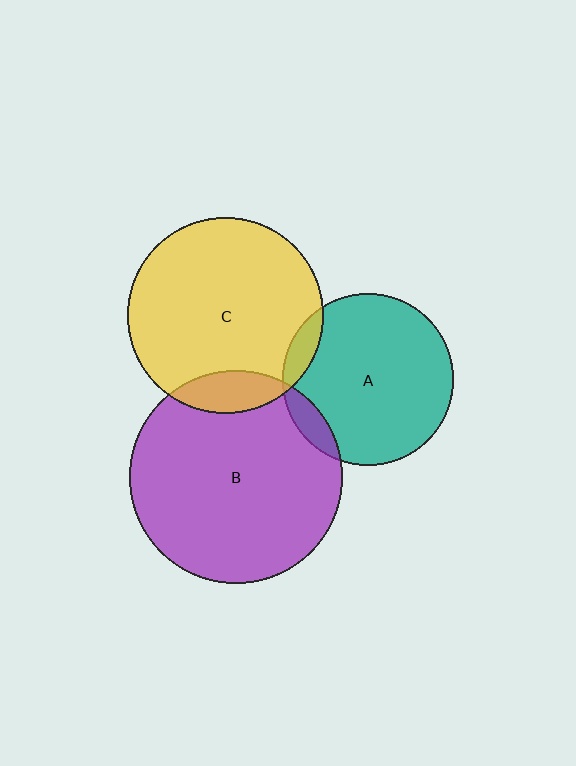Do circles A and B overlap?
Yes.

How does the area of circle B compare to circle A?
Approximately 1.5 times.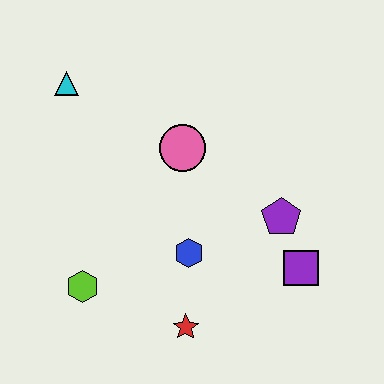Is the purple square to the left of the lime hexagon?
No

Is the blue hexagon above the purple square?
Yes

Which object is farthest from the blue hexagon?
The cyan triangle is farthest from the blue hexagon.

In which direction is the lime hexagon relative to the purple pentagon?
The lime hexagon is to the left of the purple pentagon.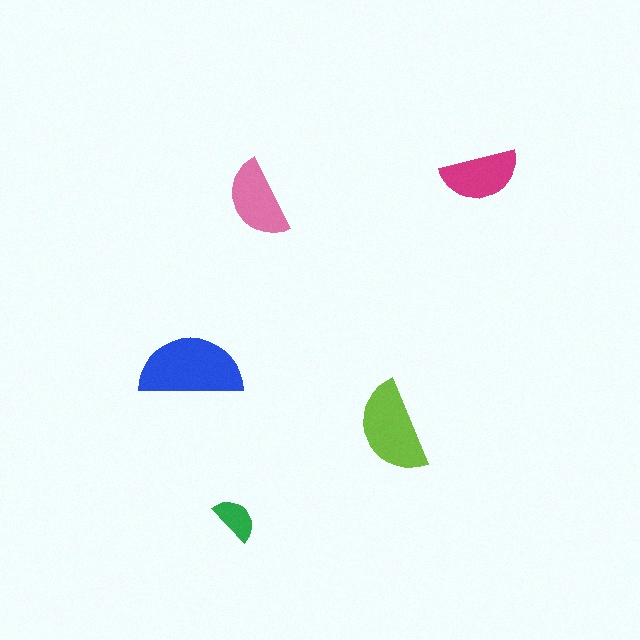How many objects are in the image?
There are 5 objects in the image.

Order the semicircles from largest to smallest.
the blue one, the lime one, the pink one, the magenta one, the green one.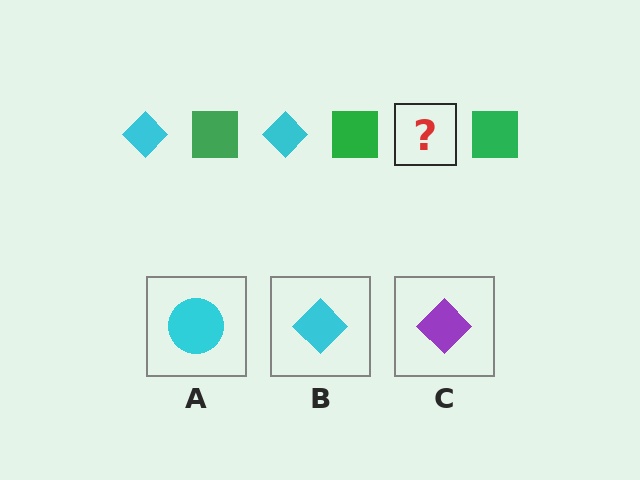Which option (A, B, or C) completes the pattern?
B.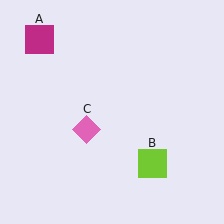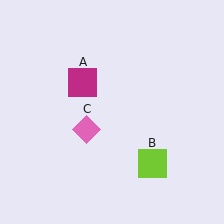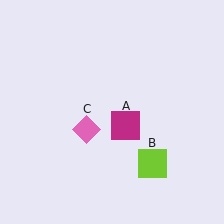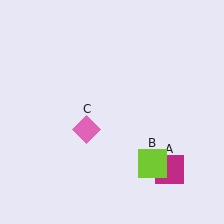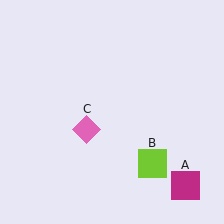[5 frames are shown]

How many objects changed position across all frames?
1 object changed position: magenta square (object A).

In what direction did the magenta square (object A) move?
The magenta square (object A) moved down and to the right.